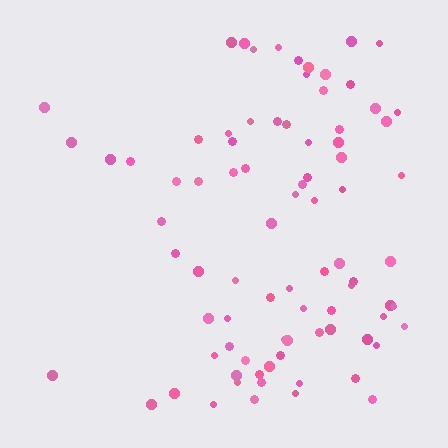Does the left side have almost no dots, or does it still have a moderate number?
Still a moderate number, just noticeably fewer than the right.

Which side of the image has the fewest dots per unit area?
The left.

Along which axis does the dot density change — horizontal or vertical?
Horizontal.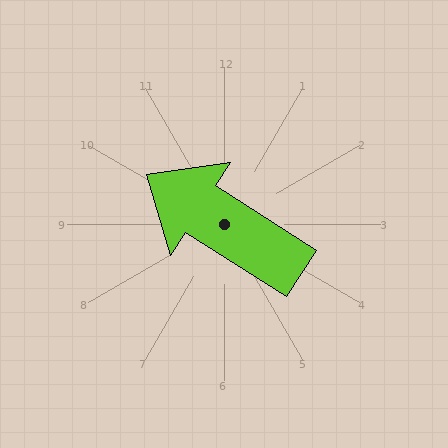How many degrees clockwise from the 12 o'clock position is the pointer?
Approximately 303 degrees.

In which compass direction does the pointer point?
Northwest.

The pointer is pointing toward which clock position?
Roughly 10 o'clock.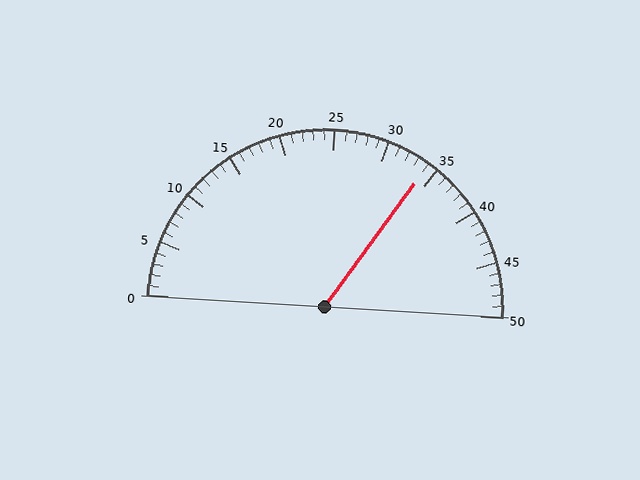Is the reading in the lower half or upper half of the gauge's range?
The reading is in the upper half of the range (0 to 50).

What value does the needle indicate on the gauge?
The needle indicates approximately 34.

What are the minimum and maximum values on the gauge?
The gauge ranges from 0 to 50.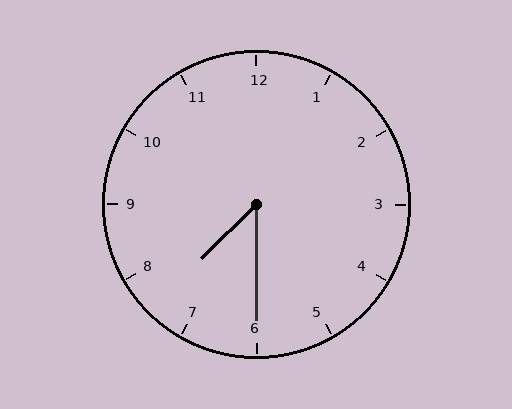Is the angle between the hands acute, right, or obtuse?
It is acute.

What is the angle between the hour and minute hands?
Approximately 45 degrees.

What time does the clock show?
7:30.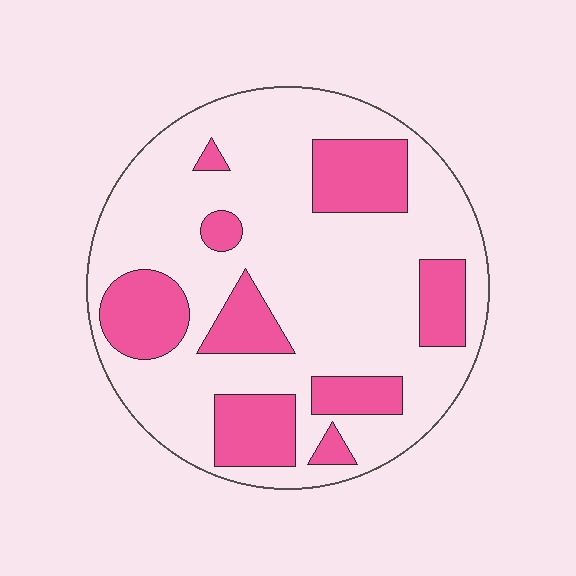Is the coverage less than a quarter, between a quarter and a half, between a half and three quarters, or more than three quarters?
Between a quarter and a half.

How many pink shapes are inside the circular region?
9.